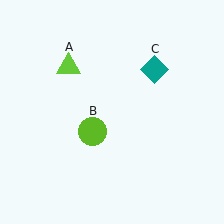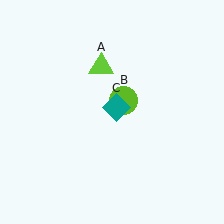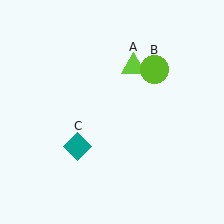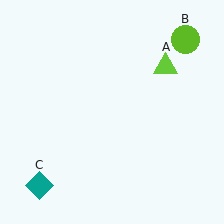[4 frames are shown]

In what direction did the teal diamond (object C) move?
The teal diamond (object C) moved down and to the left.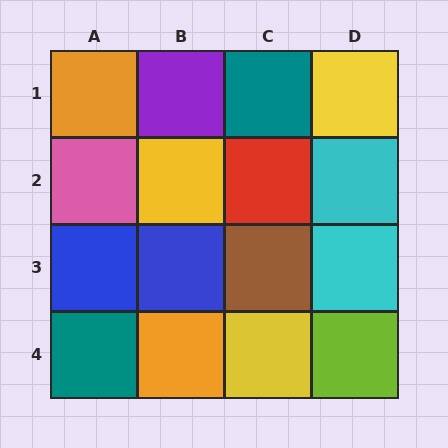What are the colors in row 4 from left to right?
Teal, orange, yellow, lime.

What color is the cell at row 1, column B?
Purple.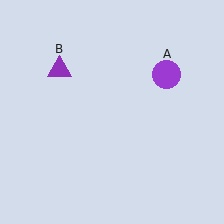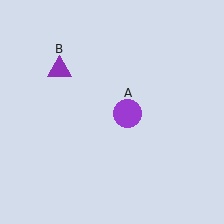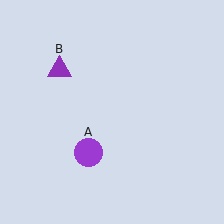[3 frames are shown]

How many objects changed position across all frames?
1 object changed position: purple circle (object A).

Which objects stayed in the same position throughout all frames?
Purple triangle (object B) remained stationary.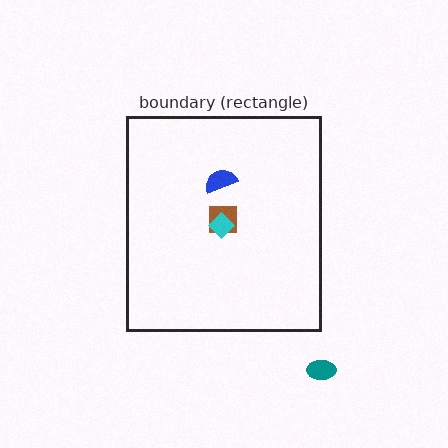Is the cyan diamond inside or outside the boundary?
Inside.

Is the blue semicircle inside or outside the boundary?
Inside.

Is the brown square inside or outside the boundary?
Inside.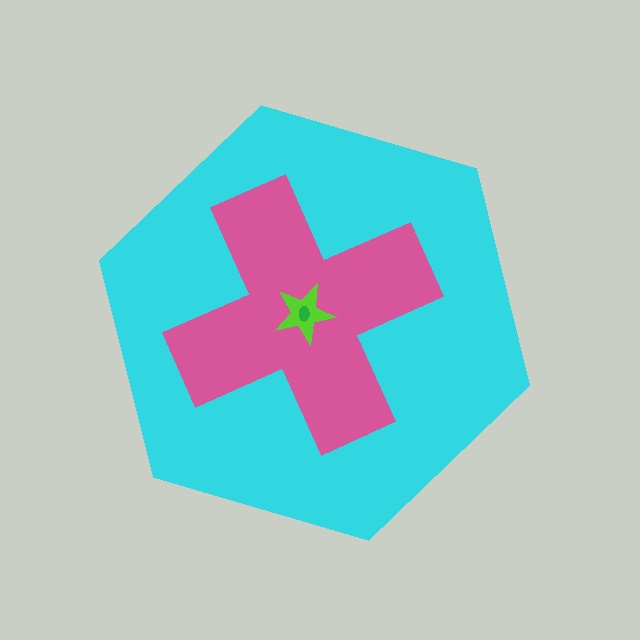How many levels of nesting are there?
4.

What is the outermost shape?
The cyan hexagon.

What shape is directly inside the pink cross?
The lime star.